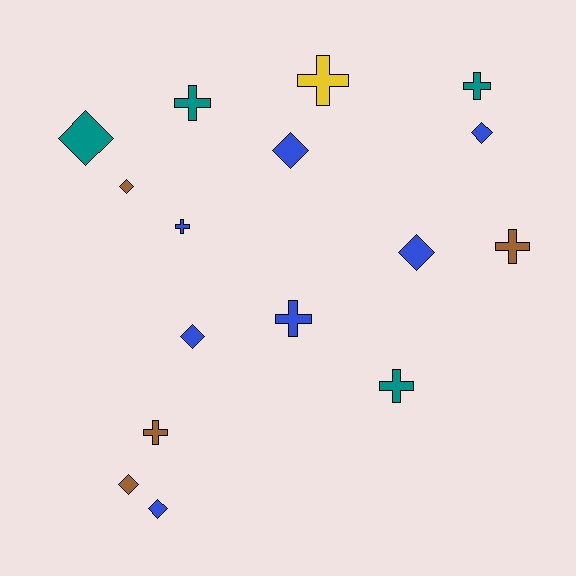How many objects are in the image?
There are 16 objects.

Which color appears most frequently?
Blue, with 7 objects.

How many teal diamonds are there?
There is 1 teal diamond.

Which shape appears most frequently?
Diamond, with 8 objects.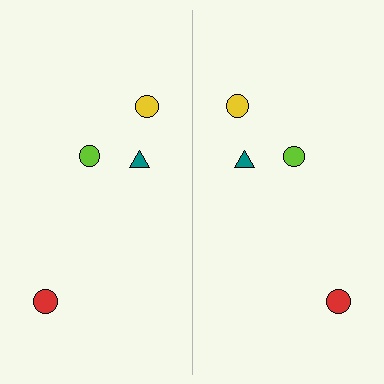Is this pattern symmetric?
Yes, this pattern has bilateral (reflection) symmetry.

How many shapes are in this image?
There are 8 shapes in this image.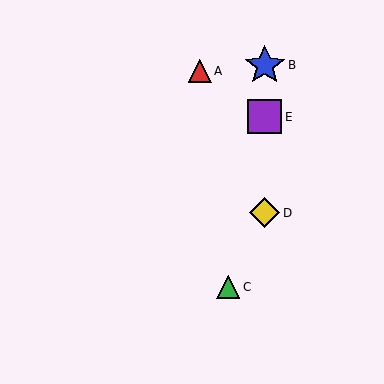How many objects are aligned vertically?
3 objects (B, D, E) are aligned vertically.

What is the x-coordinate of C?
Object C is at x≈228.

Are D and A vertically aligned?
No, D is at x≈265 and A is at x≈200.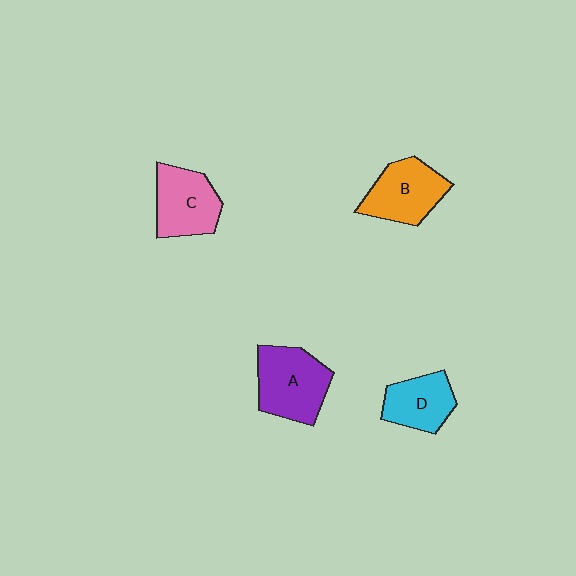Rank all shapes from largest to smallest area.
From largest to smallest: A (purple), B (orange), C (pink), D (cyan).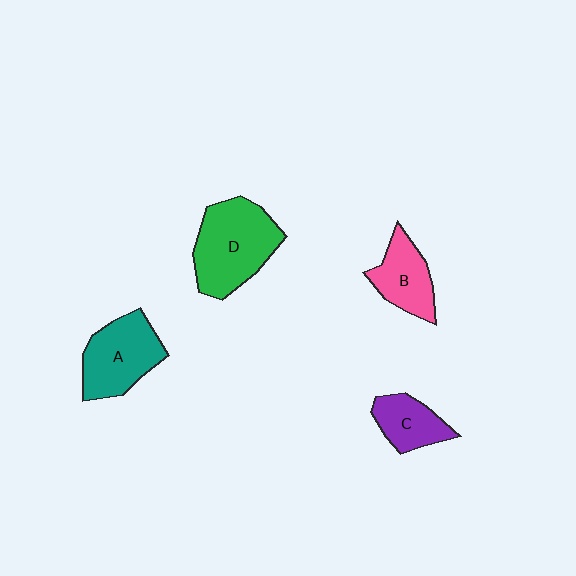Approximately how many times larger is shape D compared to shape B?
Approximately 1.7 times.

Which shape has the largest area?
Shape D (green).